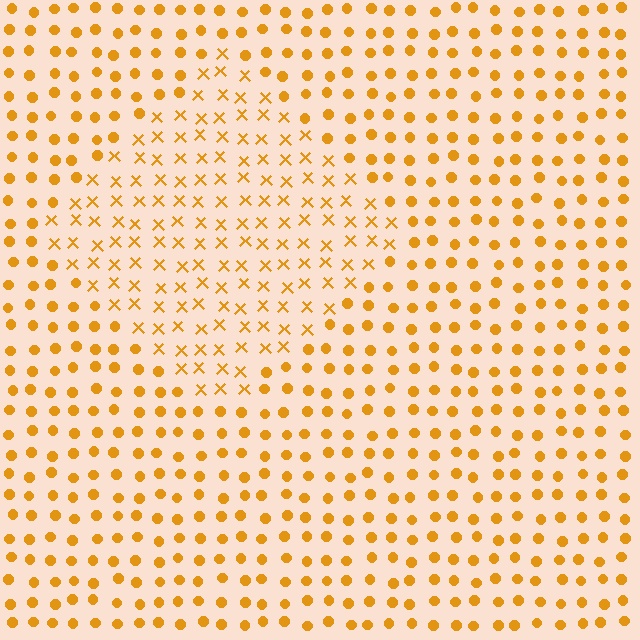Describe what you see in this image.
The image is filled with small orange elements arranged in a uniform grid. A diamond-shaped region contains X marks, while the surrounding area contains circles. The boundary is defined purely by the change in element shape.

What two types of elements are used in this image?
The image uses X marks inside the diamond region and circles outside it.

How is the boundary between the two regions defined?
The boundary is defined by a change in element shape: X marks inside vs. circles outside. All elements share the same color and spacing.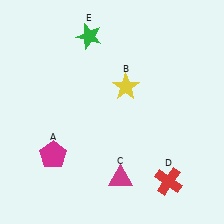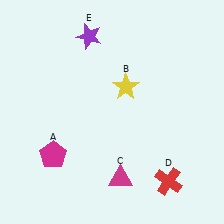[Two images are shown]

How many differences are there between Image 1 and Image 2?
There is 1 difference between the two images.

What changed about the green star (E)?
In Image 1, E is green. In Image 2, it changed to purple.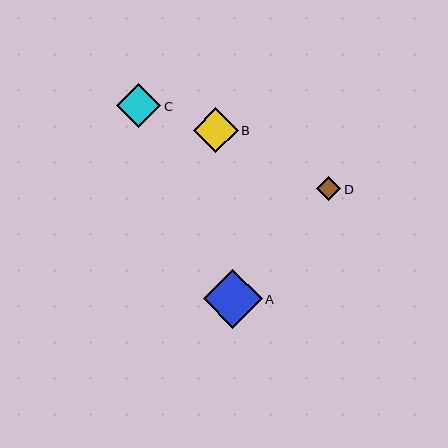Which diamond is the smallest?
Diamond D is the smallest with a size of approximately 24 pixels.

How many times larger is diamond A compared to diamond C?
Diamond A is approximately 1.3 times the size of diamond C.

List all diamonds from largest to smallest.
From largest to smallest: A, B, C, D.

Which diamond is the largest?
Diamond A is the largest with a size of approximately 59 pixels.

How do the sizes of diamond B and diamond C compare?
Diamond B and diamond C are approximately the same size.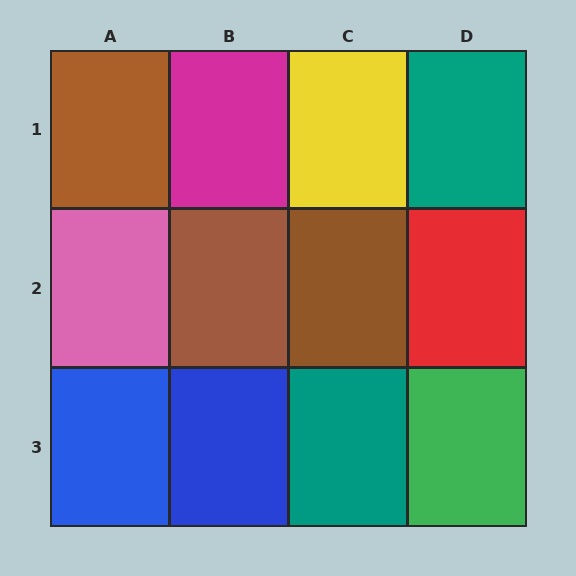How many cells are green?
1 cell is green.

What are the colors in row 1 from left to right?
Brown, magenta, yellow, teal.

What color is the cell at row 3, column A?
Blue.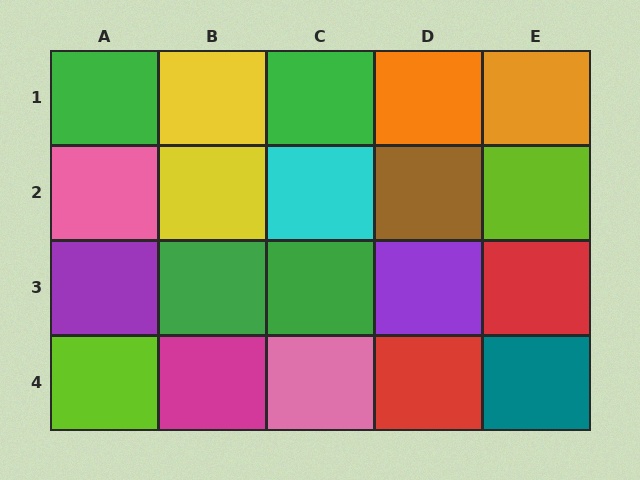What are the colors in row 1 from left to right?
Green, yellow, green, orange, orange.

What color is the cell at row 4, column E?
Teal.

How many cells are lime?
2 cells are lime.